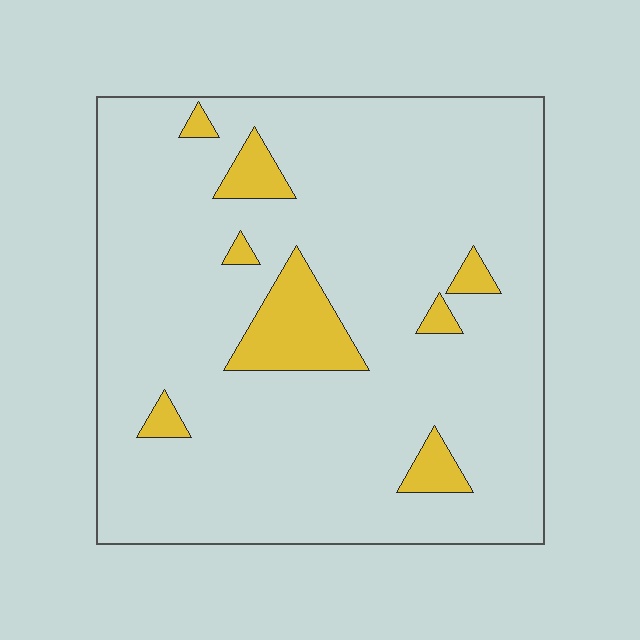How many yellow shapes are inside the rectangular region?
8.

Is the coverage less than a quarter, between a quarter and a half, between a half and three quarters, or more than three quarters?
Less than a quarter.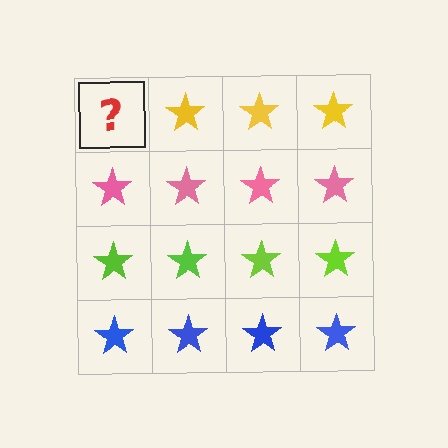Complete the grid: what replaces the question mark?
The question mark should be replaced with a yellow star.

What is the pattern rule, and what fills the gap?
The rule is that each row has a consistent color. The gap should be filled with a yellow star.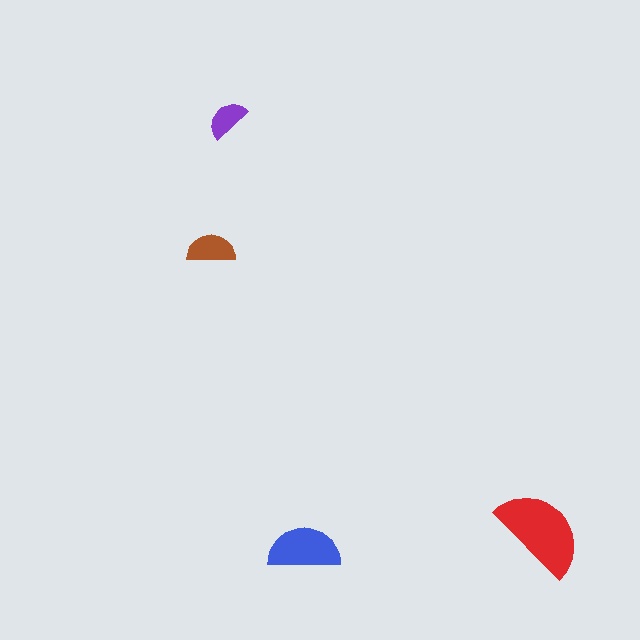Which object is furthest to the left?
The brown semicircle is leftmost.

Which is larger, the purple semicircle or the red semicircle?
The red one.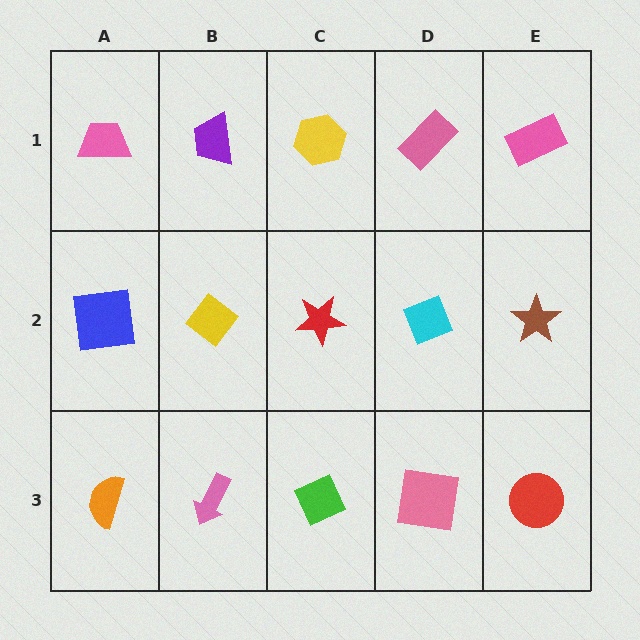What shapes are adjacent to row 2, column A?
A pink trapezoid (row 1, column A), an orange semicircle (row 3, column A), a yellow diamond (row 2, column B).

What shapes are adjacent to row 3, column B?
A yellow diamond (row 2, column B), an orange semicircle (row 3, column A), a green diamond (row 3, column C).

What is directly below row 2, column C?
A green diamond.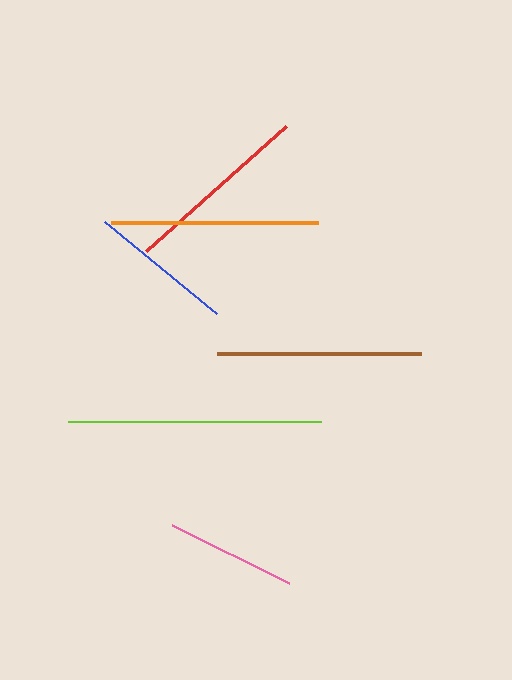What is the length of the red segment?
The red segment is approximately 188 pixels long.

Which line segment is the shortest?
The pink line is the shortest at approximately 131 pixels.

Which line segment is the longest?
The lime line is the longest at approximately 252 pixels.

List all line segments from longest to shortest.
From longest to shortest: lime, orange, brown, red, blue, pink.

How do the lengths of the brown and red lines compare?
The brown and red lines are approximately the same length.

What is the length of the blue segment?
The blue segment is approximately 145 pixels long.